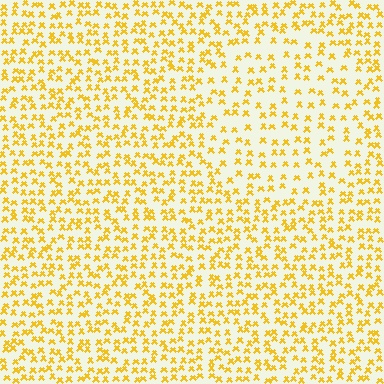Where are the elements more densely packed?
The elements are more densely packed outside the circle boundary.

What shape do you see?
I see a circle.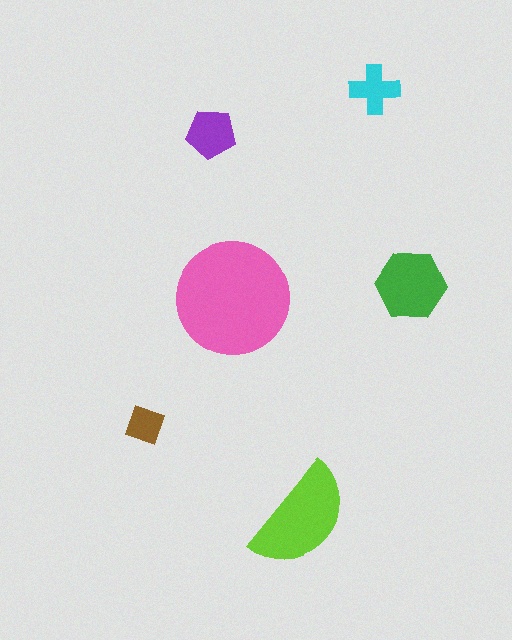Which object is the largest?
The pink circle.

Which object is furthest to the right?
The green hexagon is rightmost.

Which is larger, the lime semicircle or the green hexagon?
The lime semicircle.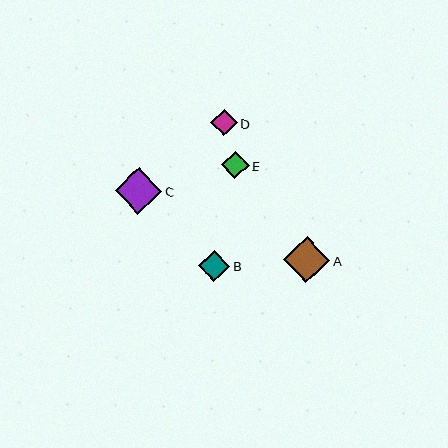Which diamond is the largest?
Diamond C is the largest with a size of approximately 47 pixels.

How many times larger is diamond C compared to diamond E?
Diamond C is approximately 1.7 times the size of diamond E.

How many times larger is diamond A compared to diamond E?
Diamond A is approximately 1.7 times the size of diamond E.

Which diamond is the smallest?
Diamond D is the smallest with a size of approximately 27 pixels.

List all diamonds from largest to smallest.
From largest to smallest: C, A, B, E, D.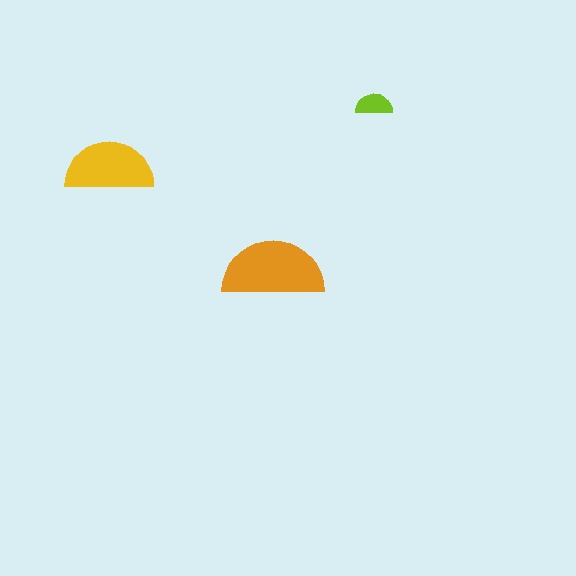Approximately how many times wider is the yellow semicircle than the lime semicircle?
About 2.5 times wider.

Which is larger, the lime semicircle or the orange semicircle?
The orange one.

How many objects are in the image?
There are 3 objects in the image.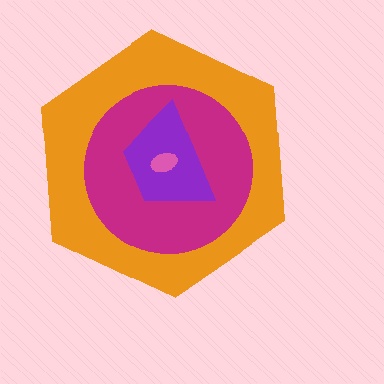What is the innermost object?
The pink ellipse.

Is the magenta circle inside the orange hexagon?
Yes.